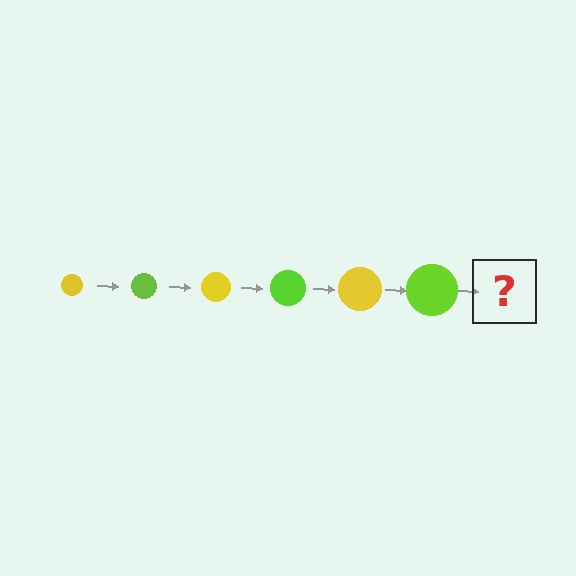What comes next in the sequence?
The next element should be a yellow circle, larger than the previous one.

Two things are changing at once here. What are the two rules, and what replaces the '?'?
The two rules are that the circle grows larger each step and the color cycles through yellow and lime. The '?' should be a yellow circle, larger than the previous one.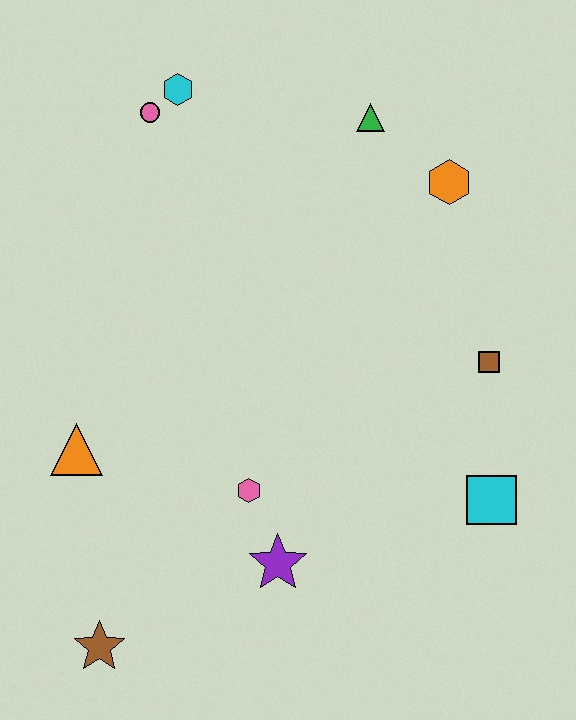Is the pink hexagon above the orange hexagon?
No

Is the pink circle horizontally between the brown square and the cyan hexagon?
No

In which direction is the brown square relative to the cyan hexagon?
The brown square is to the right of the cyan hexagon.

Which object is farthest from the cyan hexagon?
The brown star is farthest from the cyan hexagon.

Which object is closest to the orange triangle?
The pink hexagon is closest to the orange triangle.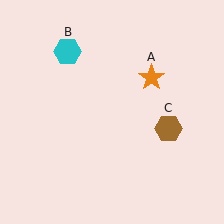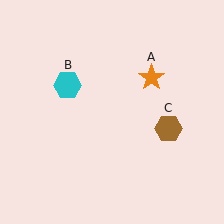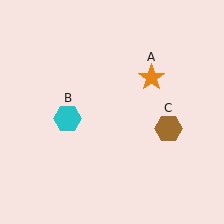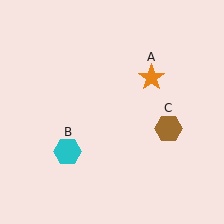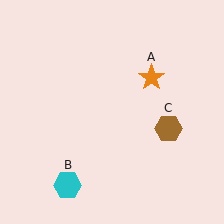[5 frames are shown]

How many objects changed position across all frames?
1 object changed position: cyan hexagon (object B).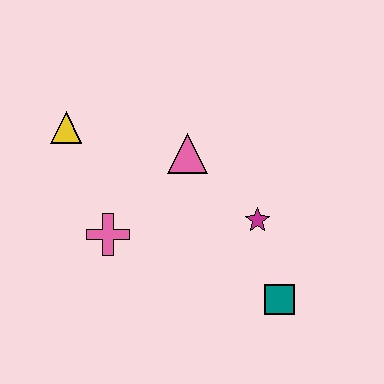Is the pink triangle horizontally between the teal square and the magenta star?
No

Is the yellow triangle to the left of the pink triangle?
Yes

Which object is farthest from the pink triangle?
The teal square is farthest from the pink triangle.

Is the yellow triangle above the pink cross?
Yes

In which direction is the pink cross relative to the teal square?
The pink cross is to the left of the teal square.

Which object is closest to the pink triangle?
The magenta star is closest to the pink triangle.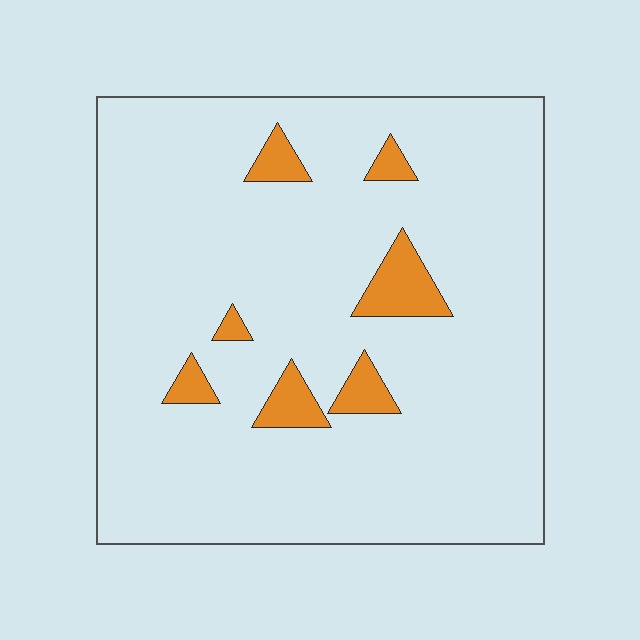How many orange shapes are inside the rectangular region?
7.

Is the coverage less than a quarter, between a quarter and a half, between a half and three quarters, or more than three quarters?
Less than a quarter.